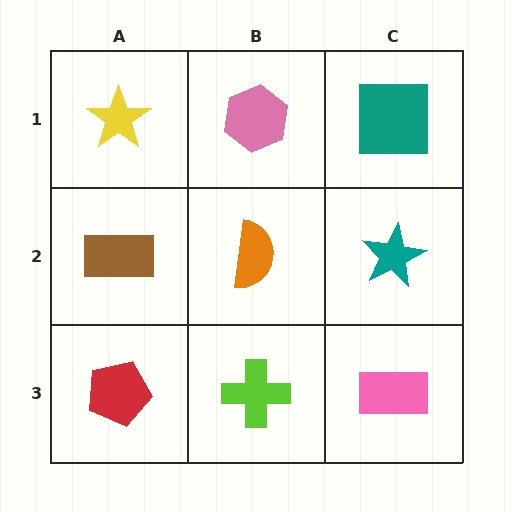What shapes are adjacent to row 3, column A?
A brown rectangle (row 2, column A), a lime cross (row 3, column B).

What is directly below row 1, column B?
An orange semicircle.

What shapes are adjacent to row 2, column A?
A yellow star (row 1, column A), a red pentagon (row 3, column A), an orange semicircle (row 2, column B).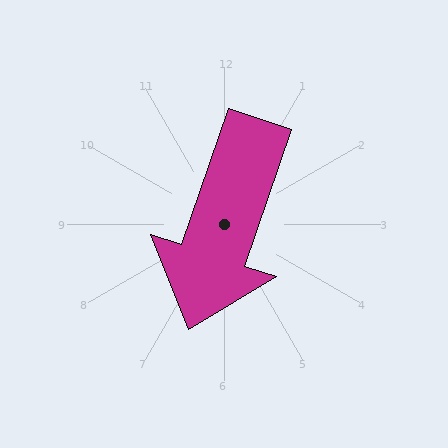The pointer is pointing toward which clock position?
Roughly 7 o'clock.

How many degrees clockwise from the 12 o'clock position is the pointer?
Approximately 199 degrees.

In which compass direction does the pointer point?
South.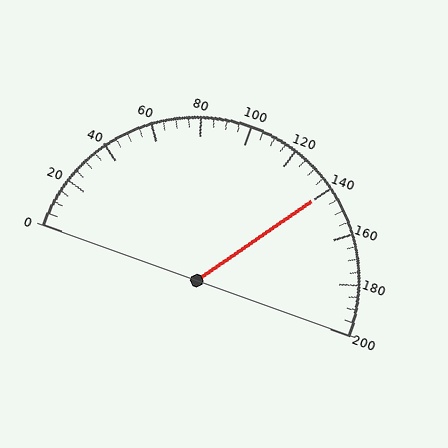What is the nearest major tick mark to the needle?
The nearest major tick mark is 140.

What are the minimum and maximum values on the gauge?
The gauge ranges from 0 to 200.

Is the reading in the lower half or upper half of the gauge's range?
The reading is in the upper half of the range (0 to 200).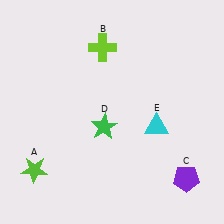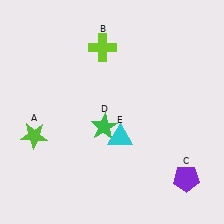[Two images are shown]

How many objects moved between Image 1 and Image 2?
2 objects moved between the two images.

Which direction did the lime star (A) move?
The lime star (A) moved up.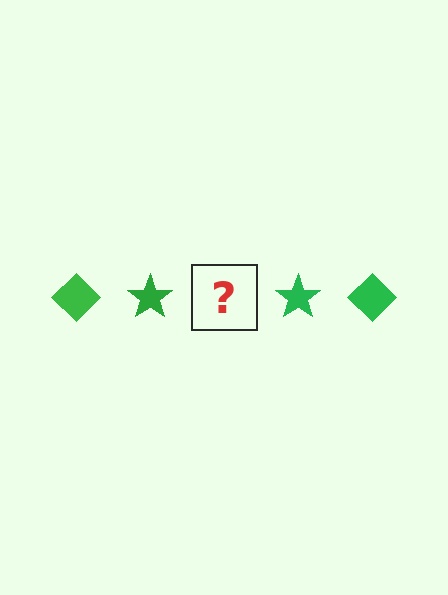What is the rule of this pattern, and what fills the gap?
The rule is that the pattern cycles through diamond, star shapes in green. The gap should be filled with a green diamond.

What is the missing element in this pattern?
The missing element is a green diamond.